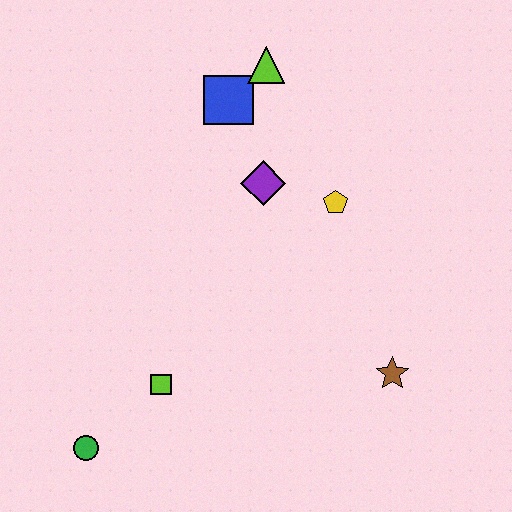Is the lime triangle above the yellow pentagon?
Yes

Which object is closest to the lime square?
The green circle is closest to the lime square.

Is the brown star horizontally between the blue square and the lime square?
No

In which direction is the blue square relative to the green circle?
The blue square is above the green circle.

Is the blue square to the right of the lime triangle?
No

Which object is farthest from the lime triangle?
The green circle is farthest from the lime triangle.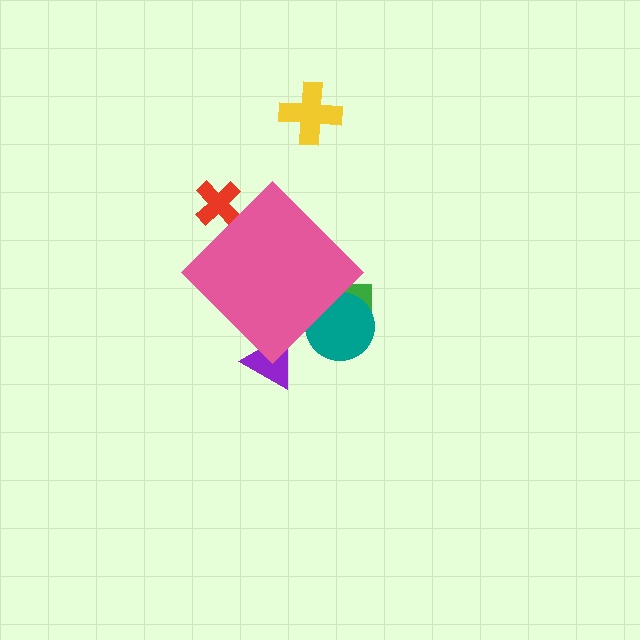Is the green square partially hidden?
Yes, the green square is partially hidden behind the pink diamond.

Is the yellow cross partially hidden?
No, the yellow cross is fully visible.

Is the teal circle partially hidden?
Yes, the teal circle is partially hidden behind the pink diamond.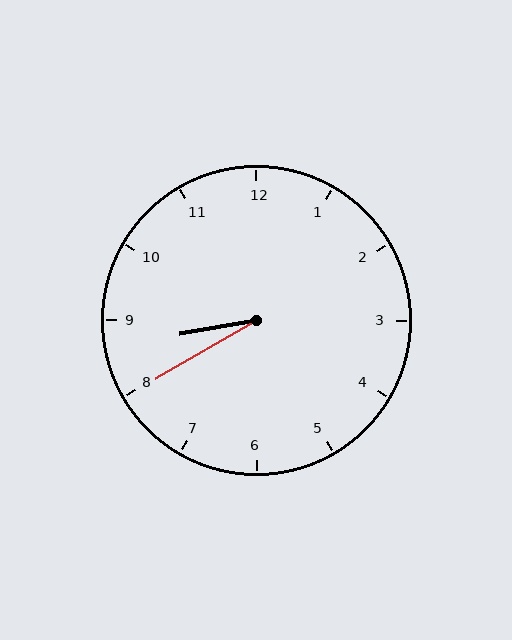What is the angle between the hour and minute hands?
Approximately 20 degrees.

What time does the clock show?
8:40.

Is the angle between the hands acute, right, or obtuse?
It is acute.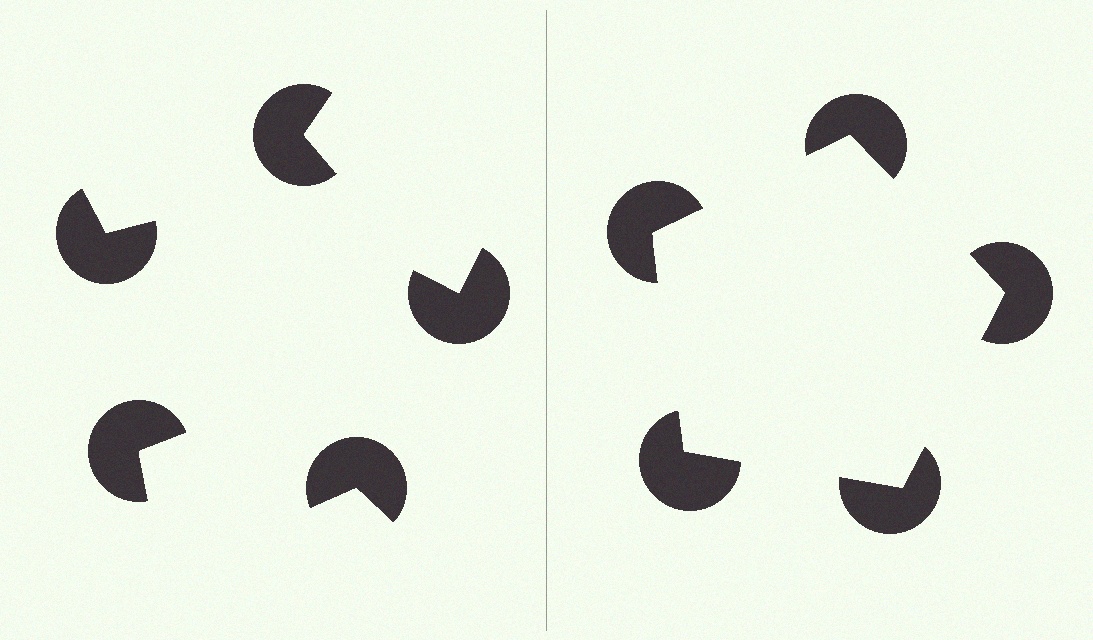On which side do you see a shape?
An illusory pentagon appears on the right side. On the left side the wedge cuts are rotated, so no coherent shape forms.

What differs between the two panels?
The pac-man discs are positioned identically on both sides; only the wedge orientations differ. On the right they align to a pentagon; on the left they are misaligned.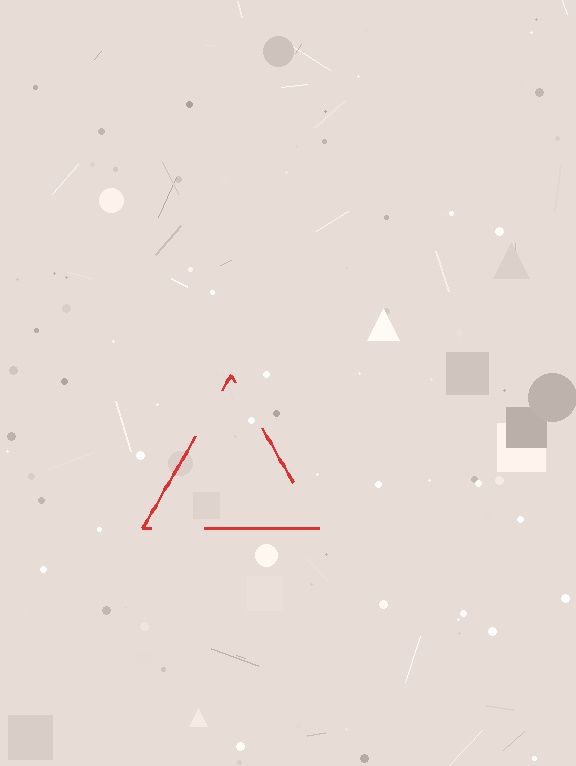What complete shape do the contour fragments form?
The contour fragments form a triangle.